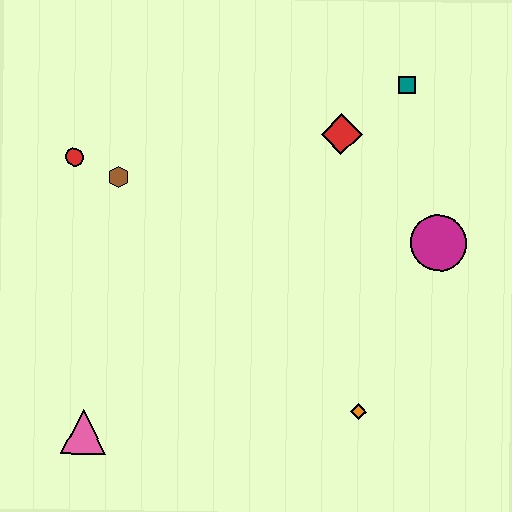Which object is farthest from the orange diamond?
The red circle is farthest from the orange diamond.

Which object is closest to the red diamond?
The teal square is closest to the red diamond.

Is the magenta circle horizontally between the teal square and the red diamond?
No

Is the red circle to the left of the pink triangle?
Yes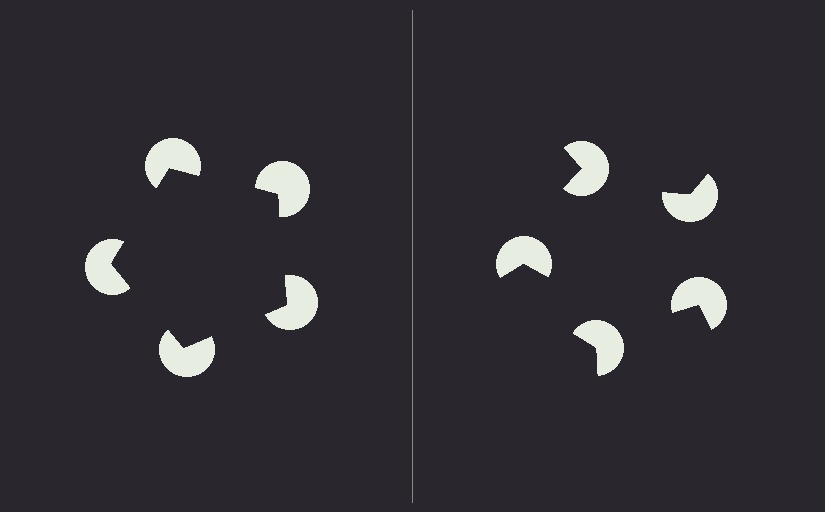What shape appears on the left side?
An illusory pentagon.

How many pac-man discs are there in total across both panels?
10 — 5 on each side.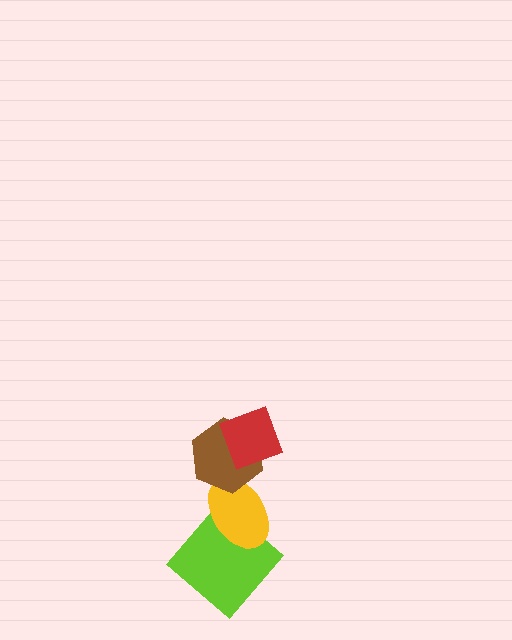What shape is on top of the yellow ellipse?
The brown hexagon is on top of the yellow ellipse.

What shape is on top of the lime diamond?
The yellow ellipse is on top of the lime diamond.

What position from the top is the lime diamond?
The lime diamond is 4th from the top.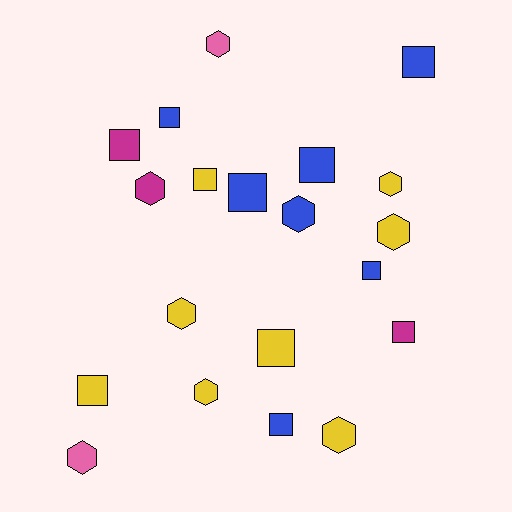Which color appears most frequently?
Yellow, with 8 objects.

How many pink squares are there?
There are no pink squares.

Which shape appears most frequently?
Square, with 11 objects.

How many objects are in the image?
There are 20 objects.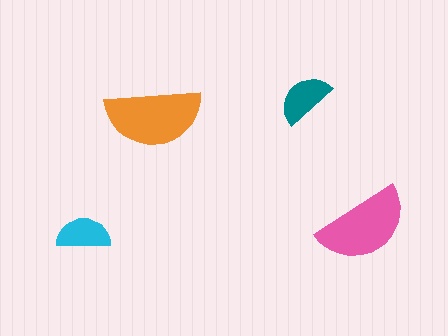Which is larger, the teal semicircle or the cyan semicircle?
The teal one.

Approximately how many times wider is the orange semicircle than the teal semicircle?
About 1.5 times wider.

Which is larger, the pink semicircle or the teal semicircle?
The pink one.